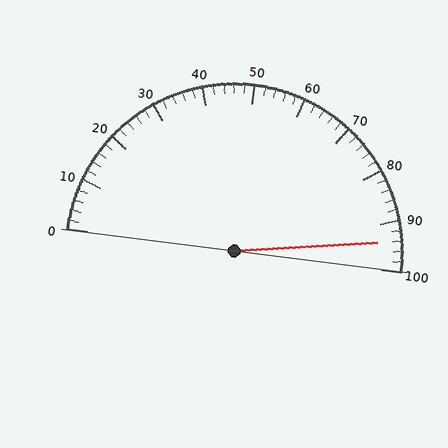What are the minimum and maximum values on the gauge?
The gauge ranges from 0 to 100.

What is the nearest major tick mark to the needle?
The nearest major tick mark is 90.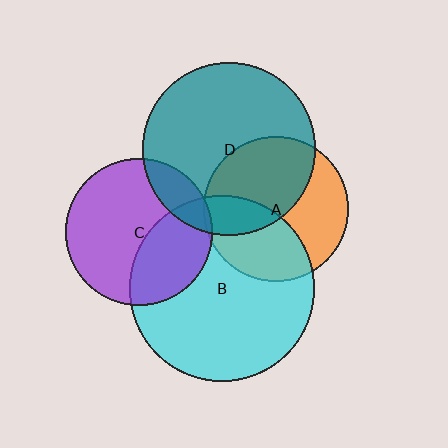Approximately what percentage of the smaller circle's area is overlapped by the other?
Approximately 5%.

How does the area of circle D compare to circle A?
Approximately 1.4 times.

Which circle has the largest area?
Circle B (cyan).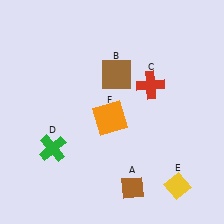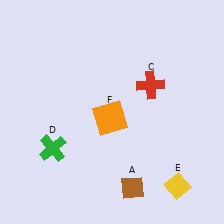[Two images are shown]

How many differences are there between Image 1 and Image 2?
There is 1 difference between the two images.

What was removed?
The brown square (B) was removed in Image 2.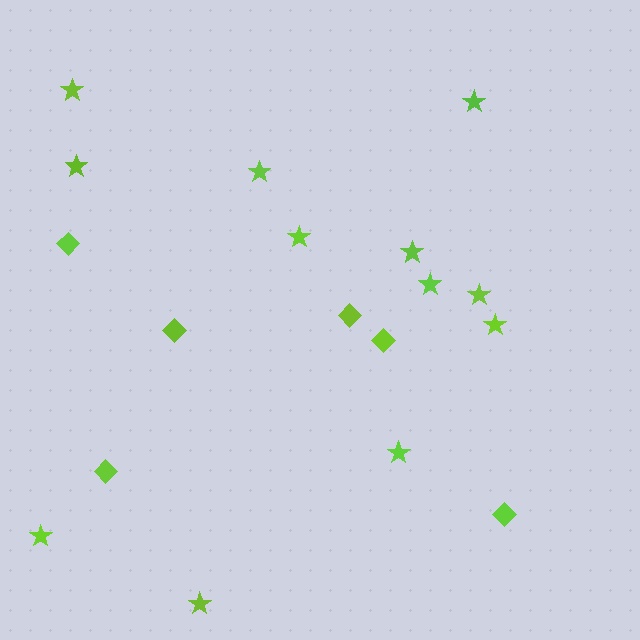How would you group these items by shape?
There are 2 groups: one group of stars (12) and one group of diamonds (6).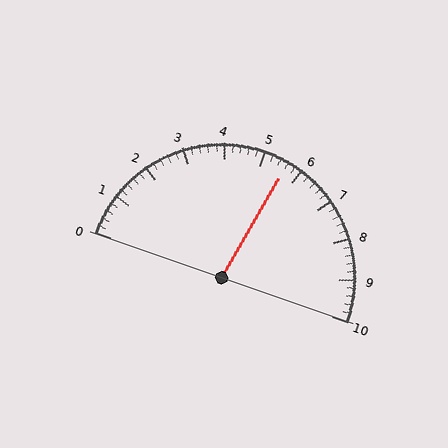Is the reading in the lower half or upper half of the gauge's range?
The reading is in the upper half of the range (0 to 10).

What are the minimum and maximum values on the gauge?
The gauge ranges from 0 to 10.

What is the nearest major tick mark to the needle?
The nearest major tick mark is 6.